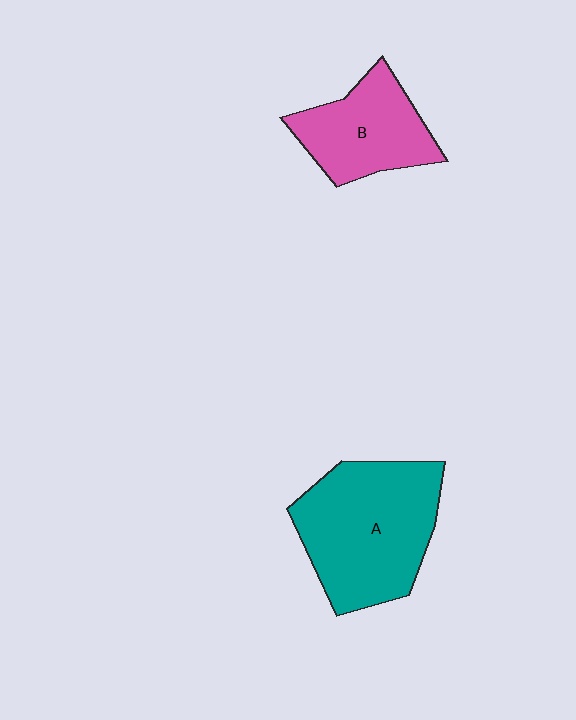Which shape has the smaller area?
Shape B (pink).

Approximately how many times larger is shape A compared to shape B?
Approximately 1.6 times.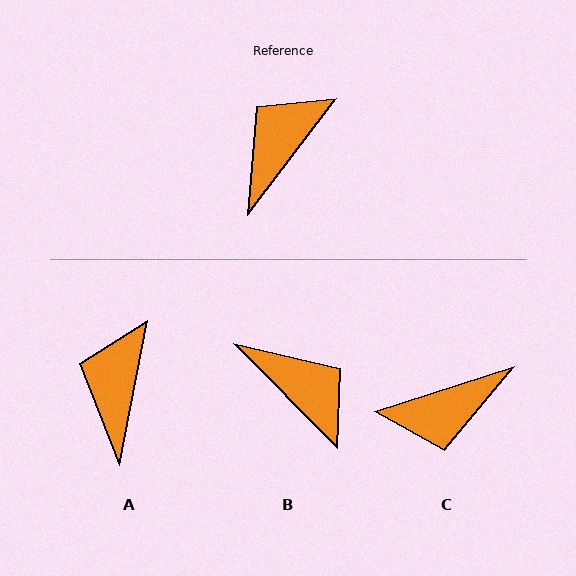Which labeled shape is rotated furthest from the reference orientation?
C, about 145 degrees away.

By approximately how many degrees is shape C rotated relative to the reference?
Approximately 145 degrees counter-clockwise.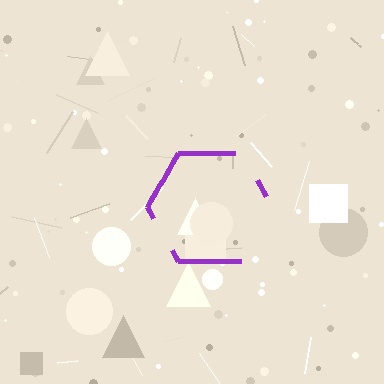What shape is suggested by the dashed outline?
The dashed outline suggests a hexagon.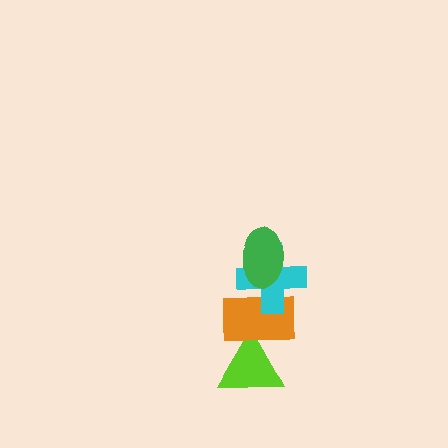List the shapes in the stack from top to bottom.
From top to bottom: the green ellipse, the cyan cross, the orange rectangle, the lime triangle.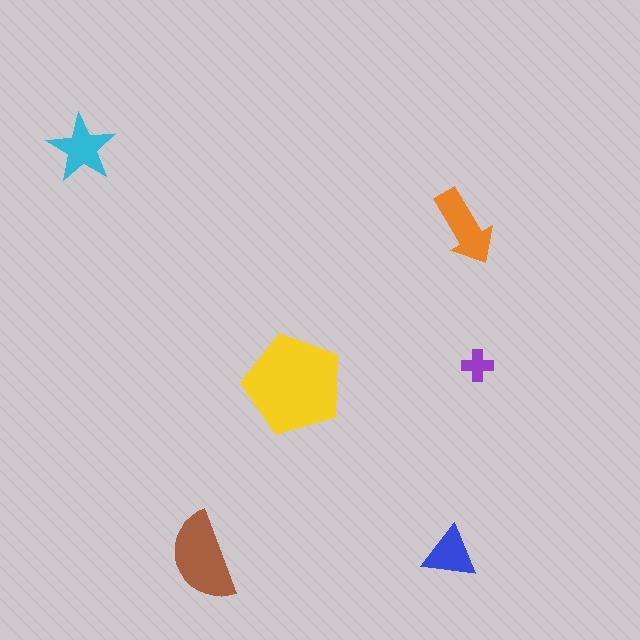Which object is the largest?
The yellow pentagon.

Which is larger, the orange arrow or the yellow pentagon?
The yellow pentagon.